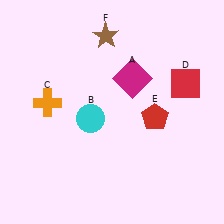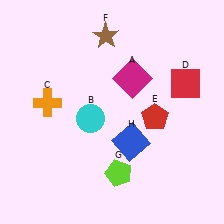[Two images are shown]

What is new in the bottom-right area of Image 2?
A blue square (H) was added in the bottom-right area of Image 2.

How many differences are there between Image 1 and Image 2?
There are 2 differences between the two images.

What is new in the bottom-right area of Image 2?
A lime pentagon (G) was added in the bottom-right area of Image 2.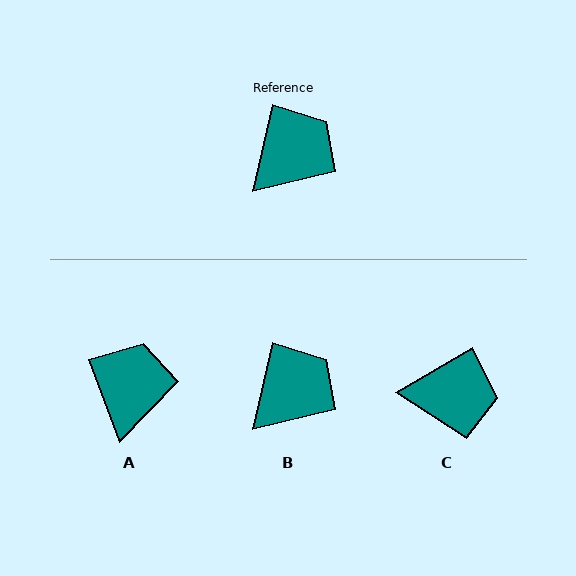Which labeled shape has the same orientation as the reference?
B.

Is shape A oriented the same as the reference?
No, it is off by about 33 degrees.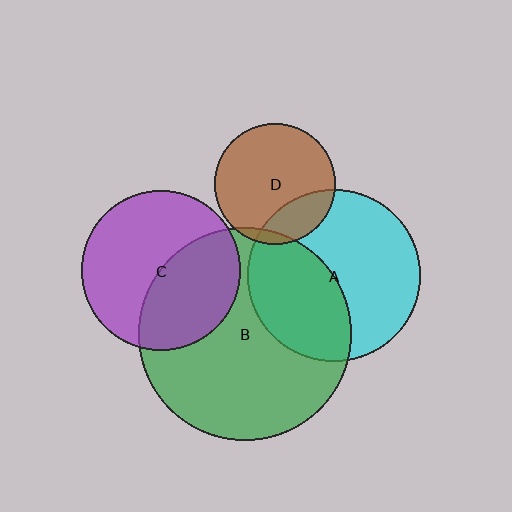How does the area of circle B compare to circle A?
Approximately 1.5 times.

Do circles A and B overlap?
Yes.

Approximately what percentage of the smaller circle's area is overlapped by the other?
Approximately 40%.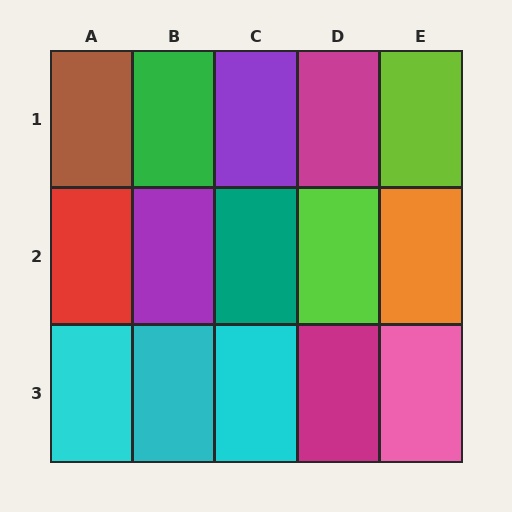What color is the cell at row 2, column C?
Teal.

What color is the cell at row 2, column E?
Orange.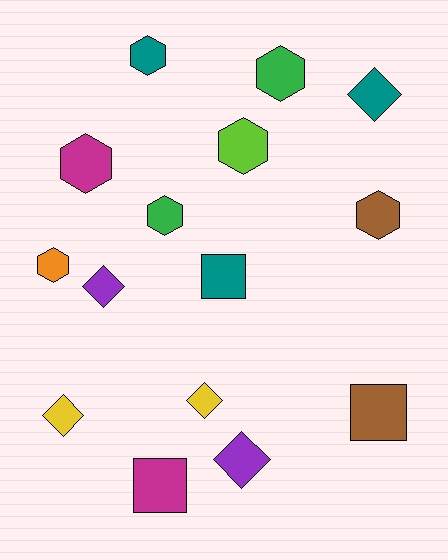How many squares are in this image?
There are 3 squares.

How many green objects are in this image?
There are 2 green objects.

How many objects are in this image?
There are 15 objects.